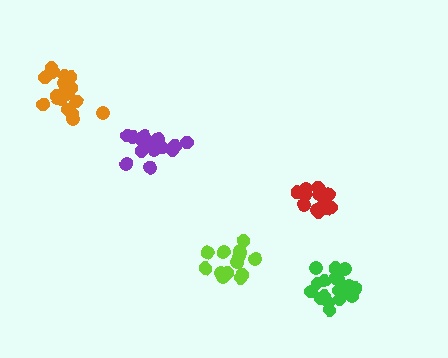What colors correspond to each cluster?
The clusters are colored: green, lime, purple, orange, red.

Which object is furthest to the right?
The green cluster is rightmost.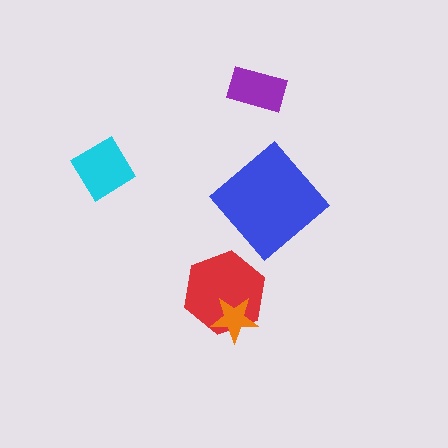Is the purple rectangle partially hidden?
No, no other shape covers it.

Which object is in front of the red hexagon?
The orange star is in front of the red hexagon.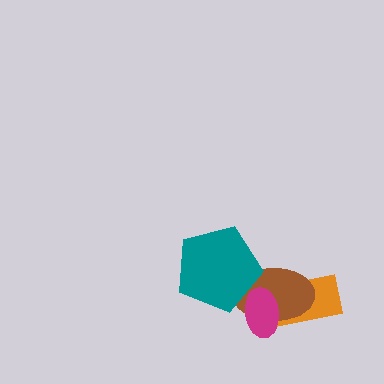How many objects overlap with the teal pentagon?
2 objects overlap with the teal pentagon.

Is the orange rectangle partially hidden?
Yes, it is partially covered by another shape.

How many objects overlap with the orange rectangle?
2 objects overlap with the orange rectangle.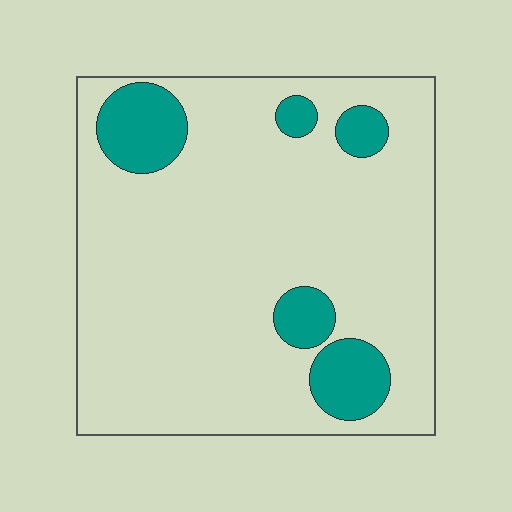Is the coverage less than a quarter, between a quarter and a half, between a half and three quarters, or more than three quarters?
Less than a quarter.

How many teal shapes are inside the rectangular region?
5.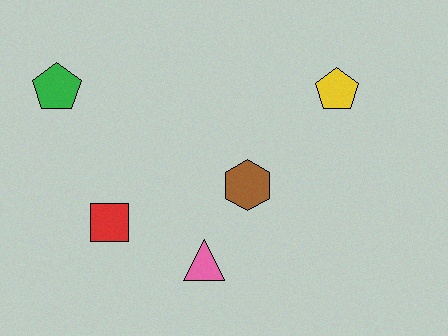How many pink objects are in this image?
There is 1 pink object.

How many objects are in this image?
There are 5 objects.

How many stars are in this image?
There are no stars.